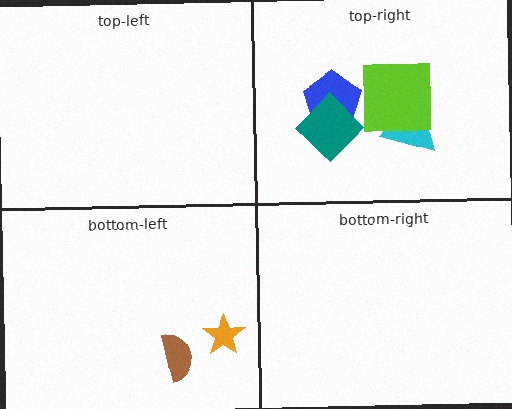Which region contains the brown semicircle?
The bottom-left region.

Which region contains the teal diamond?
The top-right region.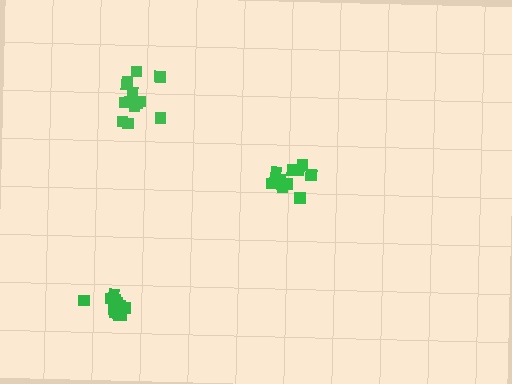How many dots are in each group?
Group 1: 11 dots, Group 2: 14 dots, Group 3: 11 dots (36 total).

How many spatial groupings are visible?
There are 3 spatial groupings.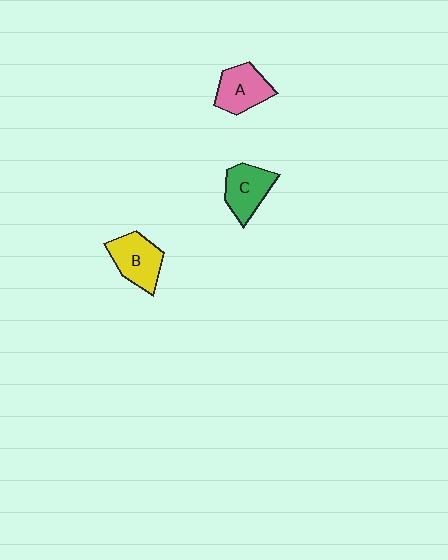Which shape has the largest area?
Shape B (yellow).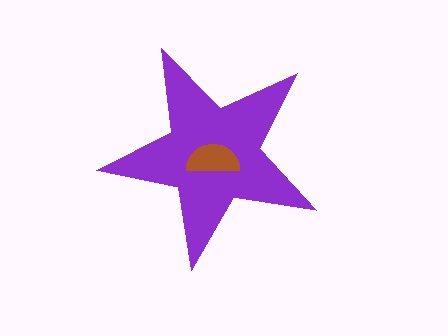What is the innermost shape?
The brown semicircle.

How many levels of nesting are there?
2.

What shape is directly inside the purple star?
The brown semicircle.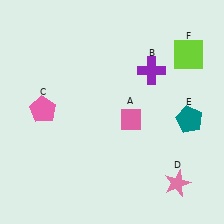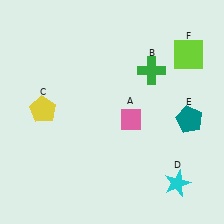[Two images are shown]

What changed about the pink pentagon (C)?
In Image 1, C is pink. In Image 2, it changed to yellow.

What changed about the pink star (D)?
In Image 1, D is pink. In Image 2, it changed to cyan.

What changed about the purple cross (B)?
In Image 1, B is purple. In Image 2, it changed to green.